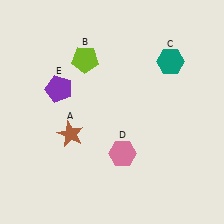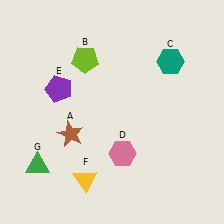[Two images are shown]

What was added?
A yellow triangle (F), a green triangle (G) were added in Image 2.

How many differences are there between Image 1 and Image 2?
There are 2 differences between the two images.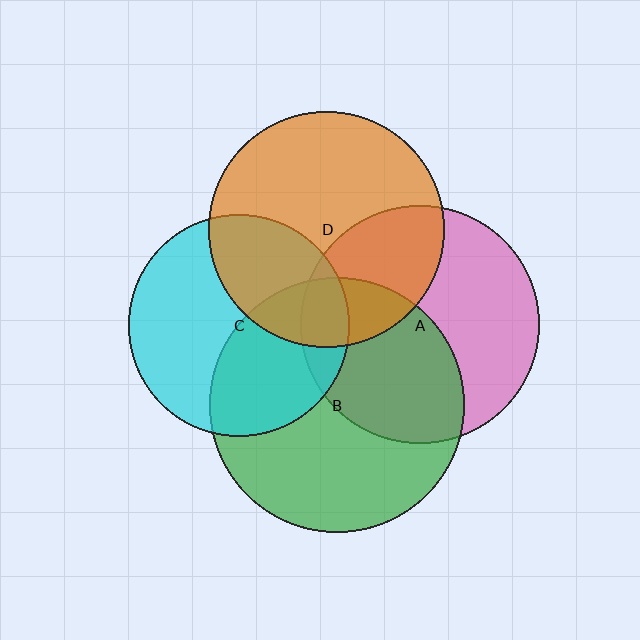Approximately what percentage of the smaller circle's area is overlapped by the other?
Approximately 40%.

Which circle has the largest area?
Circle B (green).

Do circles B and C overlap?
Yes.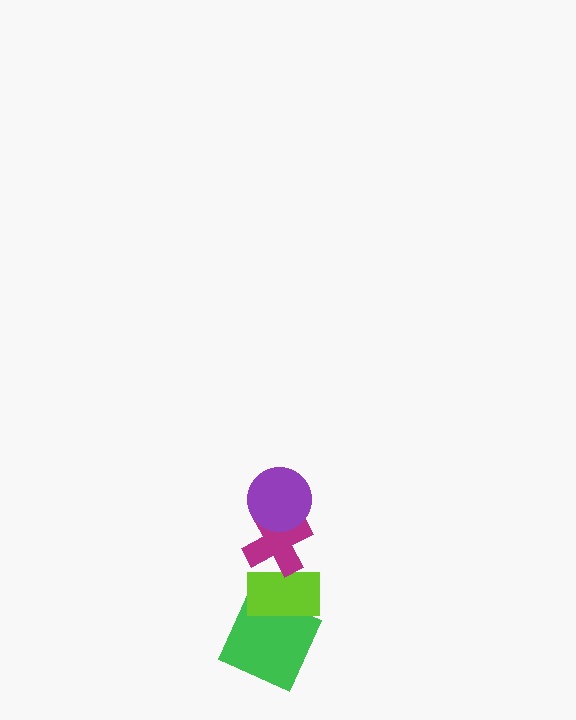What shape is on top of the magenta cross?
The purple circle is on top of the magenta cross.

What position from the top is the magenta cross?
The magenta cross is 2nd from the top.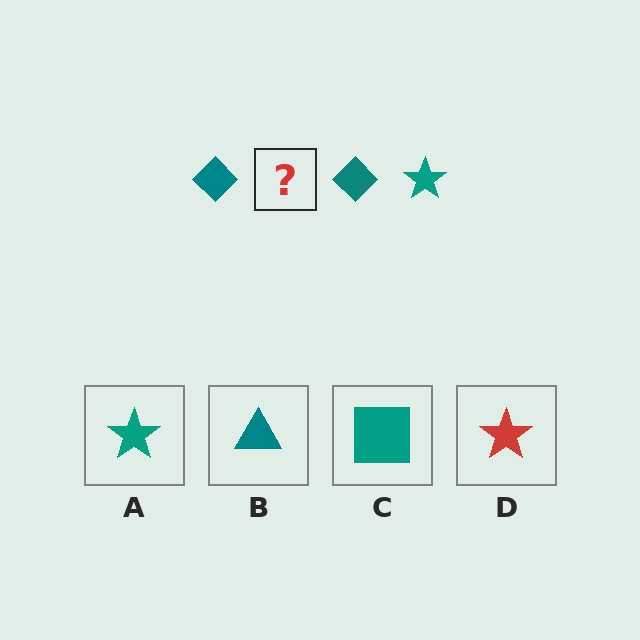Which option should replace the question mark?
Option A.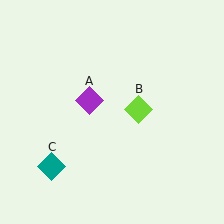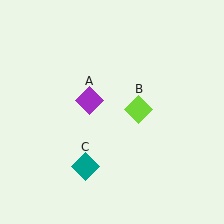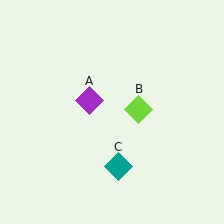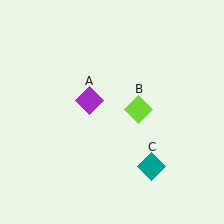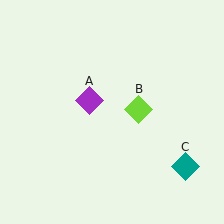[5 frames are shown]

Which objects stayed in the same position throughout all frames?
Purple diamond (object A) and lime diamond (object B) remained stationary.